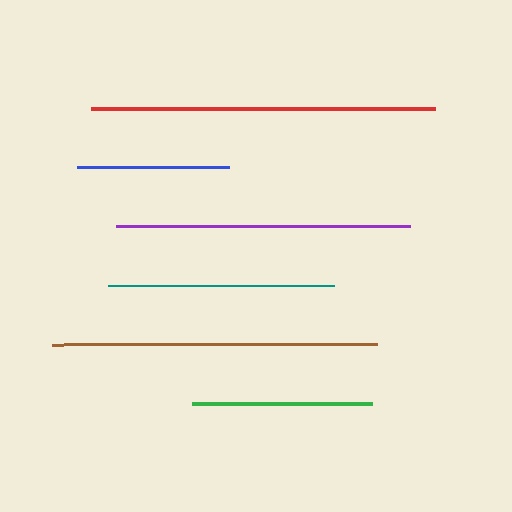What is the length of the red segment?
The red segment is approximately 344 pixels long.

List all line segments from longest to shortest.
From longest to shortest: red, brown, purple, teal, green, blue.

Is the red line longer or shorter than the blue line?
The red line is longer than the blue line.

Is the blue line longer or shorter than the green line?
The green line is longer than the blue line.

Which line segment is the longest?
The red line is the longest at approximately 344 pixels.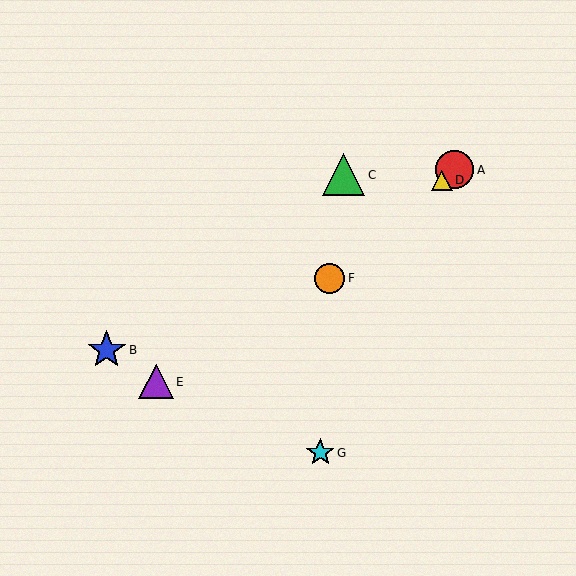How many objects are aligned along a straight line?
3 objects (A, D, F) are aligned along a straight line.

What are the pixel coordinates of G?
Object G is at (320, 453).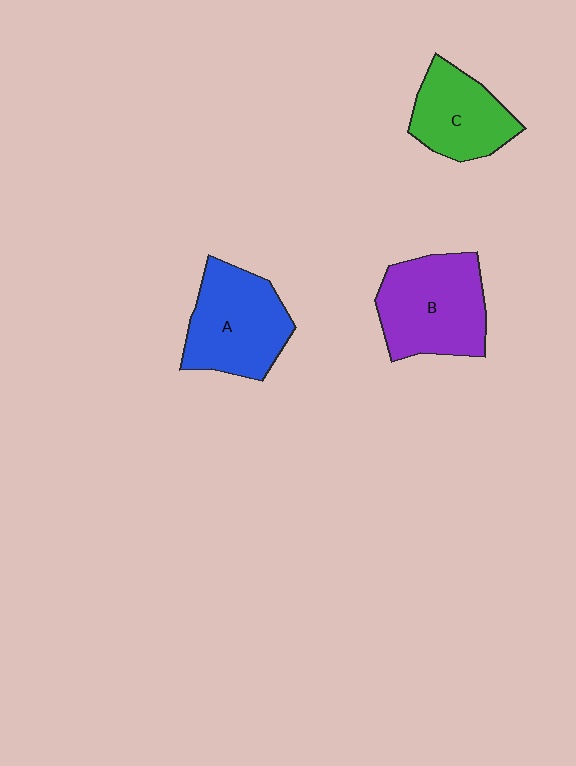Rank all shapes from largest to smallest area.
From largest to smallest: B (purple), A (blue), C (green).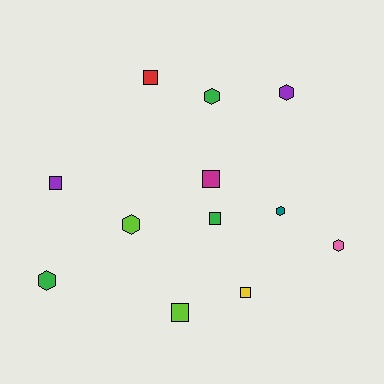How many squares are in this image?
There are 6 squares.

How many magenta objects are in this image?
There is 1 magenta object.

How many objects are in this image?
There are 12 objects.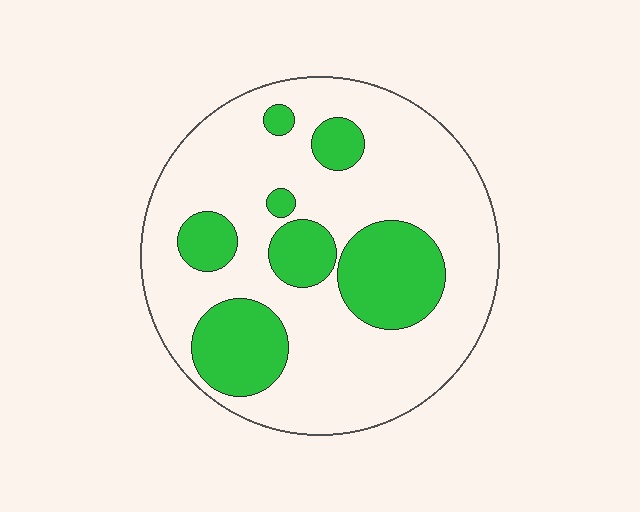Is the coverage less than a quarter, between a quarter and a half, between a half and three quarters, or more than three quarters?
Between a quarter and a half.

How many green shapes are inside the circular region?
7.